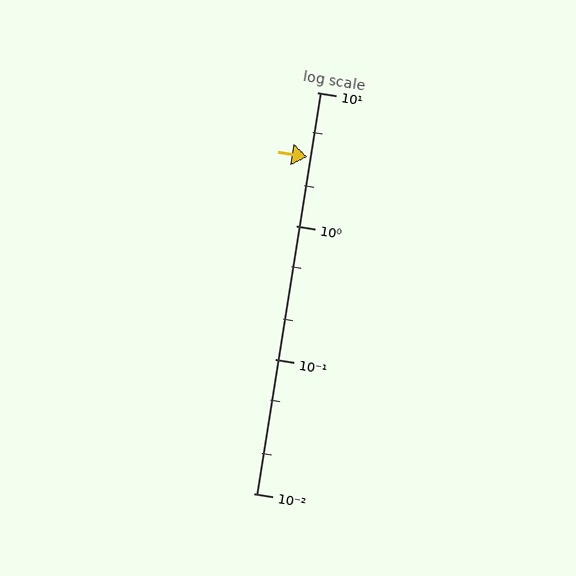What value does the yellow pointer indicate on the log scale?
The pointer indicates approximately 3.3.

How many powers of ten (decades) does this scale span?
The scale spans 3 decades, from 0.01 to 10.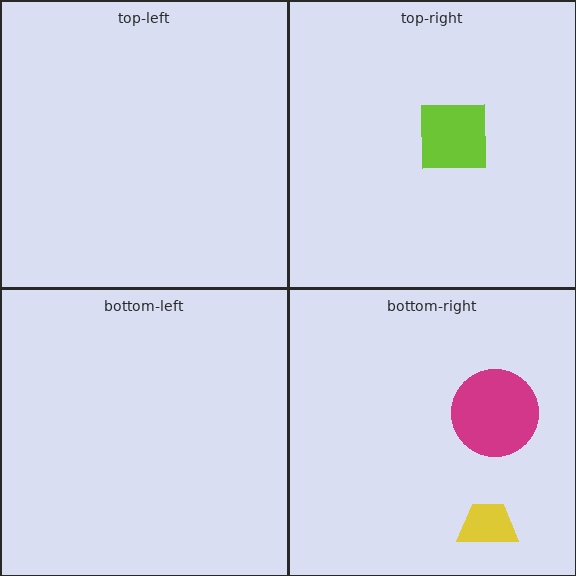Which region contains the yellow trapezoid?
The bottom-right region.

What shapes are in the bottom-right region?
The yellow trapezoid, the magenta circle.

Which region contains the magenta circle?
The bottom-right region.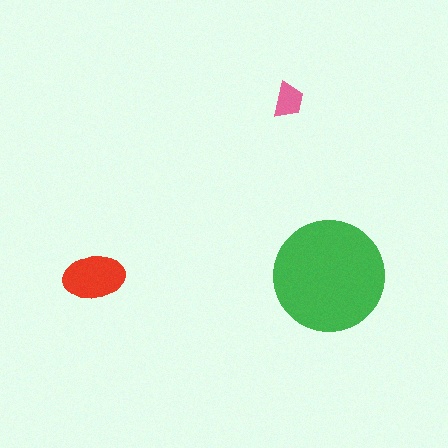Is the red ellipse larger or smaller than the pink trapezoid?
Larger.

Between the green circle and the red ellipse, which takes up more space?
The green circle.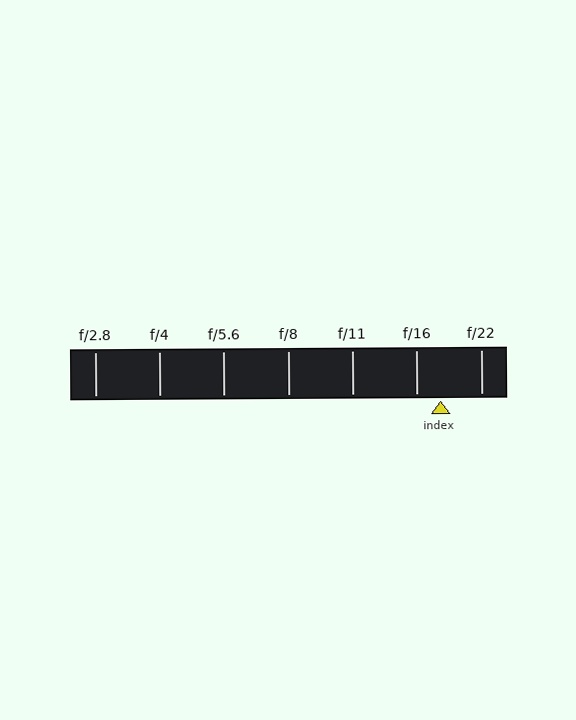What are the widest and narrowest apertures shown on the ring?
The widest aperture shown is f/2.8 and the narrowest is f/22.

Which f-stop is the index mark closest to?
The index mark is closest to f/16.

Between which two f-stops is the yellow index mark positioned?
The index mark is between f/16 and f/22.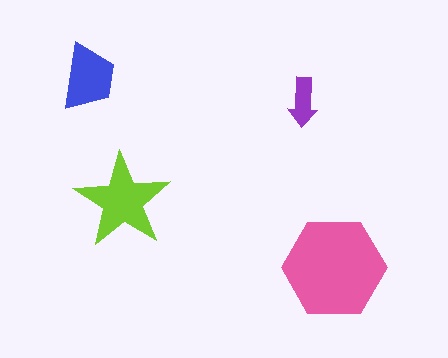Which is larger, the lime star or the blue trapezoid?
The lime star.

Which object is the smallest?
The purple arrow.